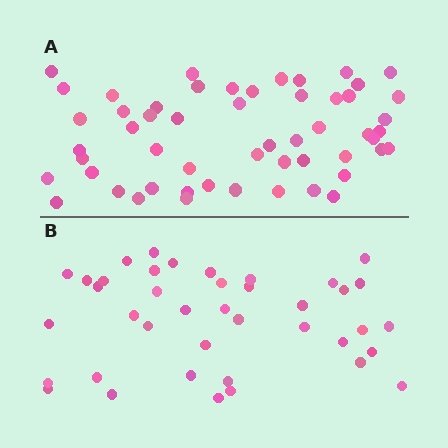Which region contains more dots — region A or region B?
Region A (the top region) has more dots.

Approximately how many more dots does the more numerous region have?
Region A has approximately 15 more dots than region B.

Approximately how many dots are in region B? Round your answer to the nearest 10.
About 40 dots.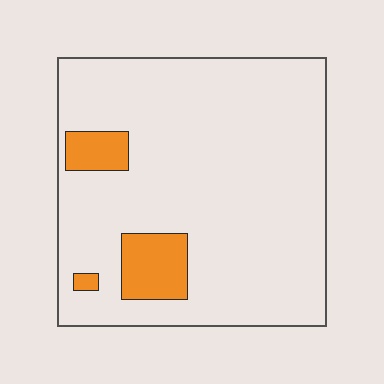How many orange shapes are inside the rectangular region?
3.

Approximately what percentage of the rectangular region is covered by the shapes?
Approximately 10%.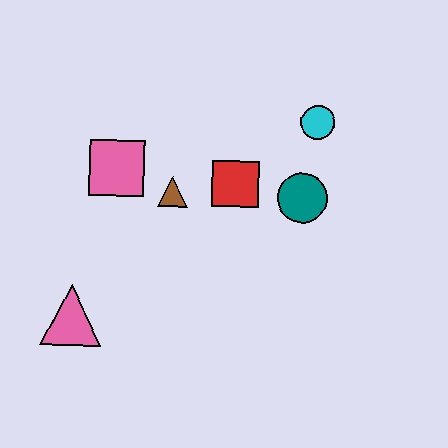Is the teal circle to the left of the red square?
No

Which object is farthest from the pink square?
The cyan circle is farthest from the pink square.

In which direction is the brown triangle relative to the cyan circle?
The brown triangle is to the left of the cyan circle.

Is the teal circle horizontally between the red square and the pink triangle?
No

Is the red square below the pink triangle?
No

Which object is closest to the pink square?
The brown triangle is closest to the pink square.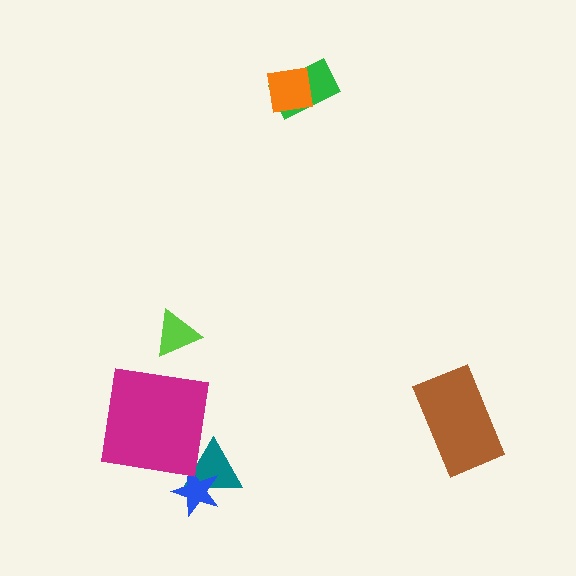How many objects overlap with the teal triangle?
1 object overlaps with the teal triangle.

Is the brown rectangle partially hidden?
No, no other shape covers it.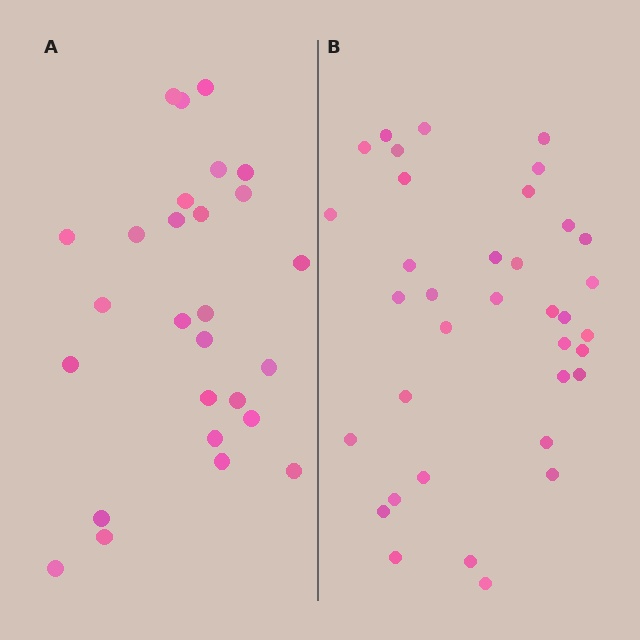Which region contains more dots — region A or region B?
Region B (the right region) has more dots.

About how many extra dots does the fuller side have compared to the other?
Region B has roughly 8 or so more dots than region A.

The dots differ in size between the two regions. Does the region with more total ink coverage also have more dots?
No. Region A has more total ink coverage because its dots are larger, but region B actually contains more individual dots. Total area can be misleading — the number of items is what matters here.